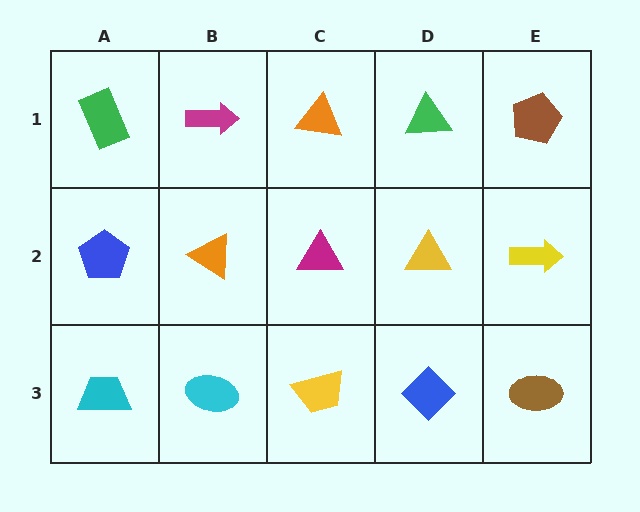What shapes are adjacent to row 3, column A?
A blue pentagon (row 2, column A), a cyan ellipse (row 3, column B).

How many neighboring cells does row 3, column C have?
3.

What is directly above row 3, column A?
A blue pentagon.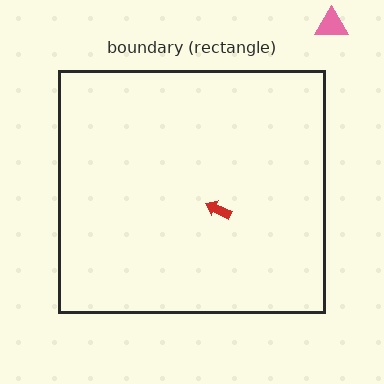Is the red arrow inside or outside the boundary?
Inside.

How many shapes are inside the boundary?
1 inside, 1 outside.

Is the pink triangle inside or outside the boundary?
Outside.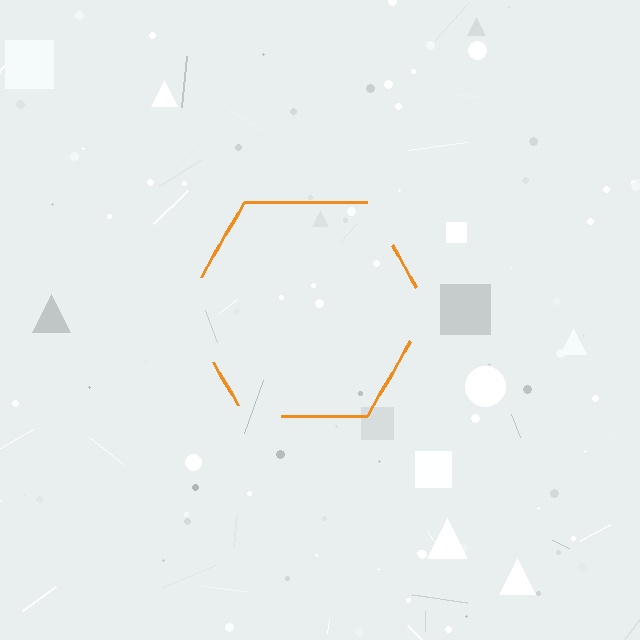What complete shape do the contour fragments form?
The contour fragments form a hexagon.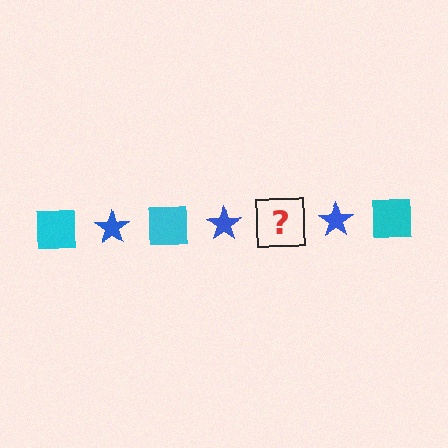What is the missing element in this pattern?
The missing element is a cyan square.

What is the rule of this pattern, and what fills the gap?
The rule is that the pattern alternates between cyan square and blue star. The gap should be filled with a cyan square.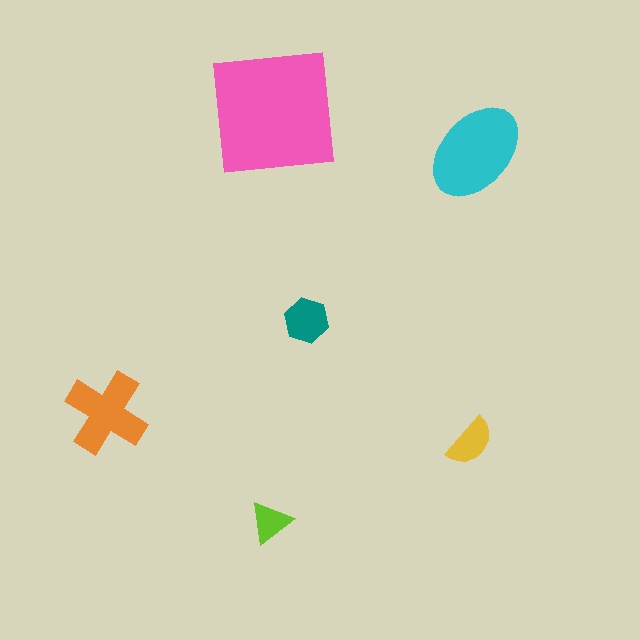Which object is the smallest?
The lime triangle.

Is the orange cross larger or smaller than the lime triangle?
Larger.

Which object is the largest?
The pink square.